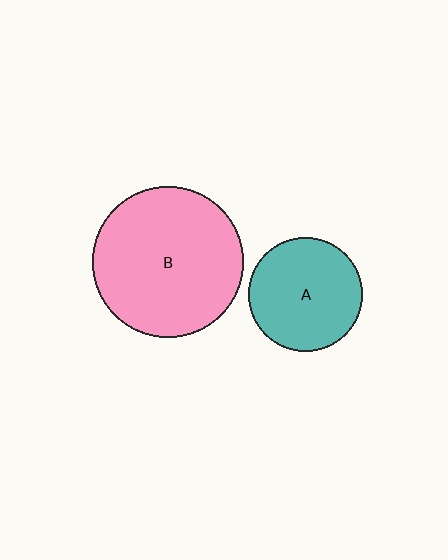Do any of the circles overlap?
No, none of the circles overlap.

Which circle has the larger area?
Circle B (pink).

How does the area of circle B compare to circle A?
Approximately 1.7 times.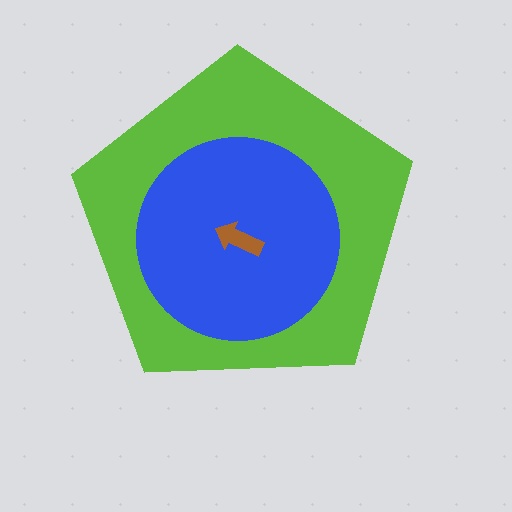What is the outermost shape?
The lime pentagon.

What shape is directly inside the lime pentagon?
The blue circle.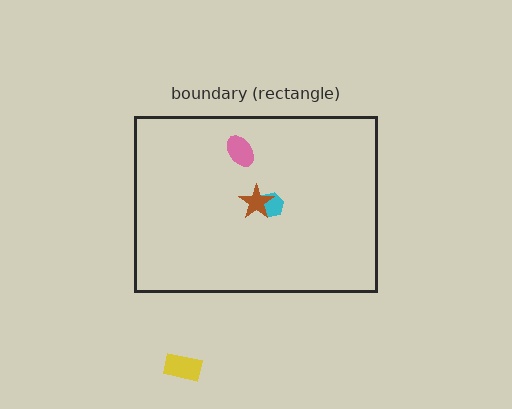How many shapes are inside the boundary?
3 inside, 1 outside.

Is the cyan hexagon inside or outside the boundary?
Inside.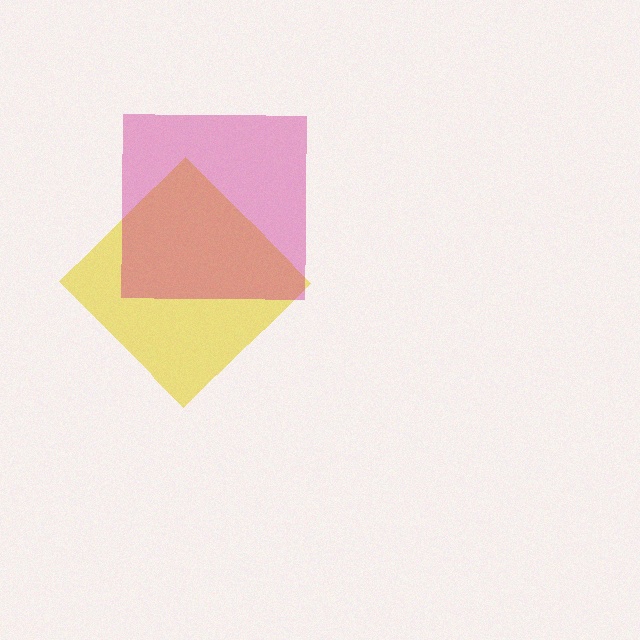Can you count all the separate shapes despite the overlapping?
Yes, there are 2 separate shapes.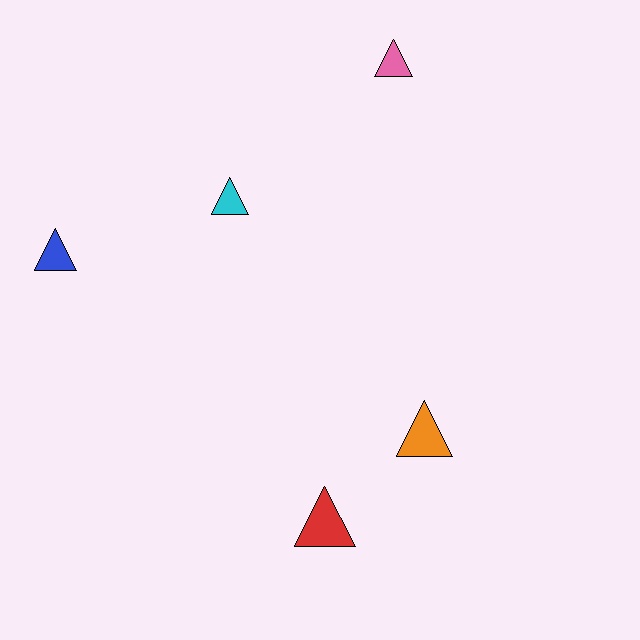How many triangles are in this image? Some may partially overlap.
There are 5 triangles.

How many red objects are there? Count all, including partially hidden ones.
There is 1 red object.